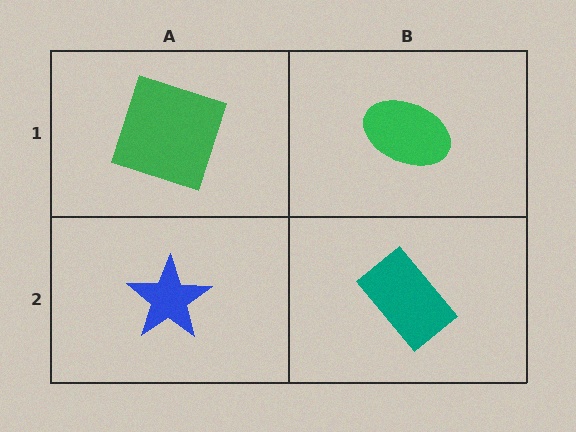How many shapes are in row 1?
2 shapes.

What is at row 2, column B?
A teal rectangle.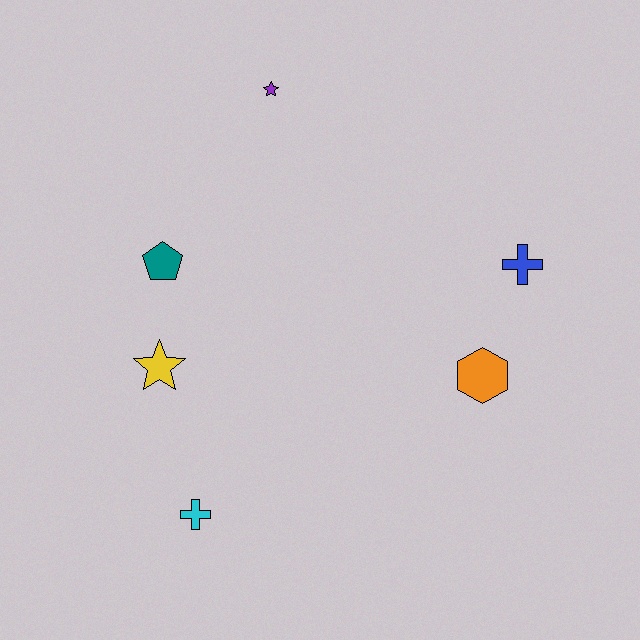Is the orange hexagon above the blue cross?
No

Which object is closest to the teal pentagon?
The yellow star is closest to the teal pentagon.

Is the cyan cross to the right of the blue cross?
No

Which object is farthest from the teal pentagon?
The blue cross is farthest from the teal pentagon.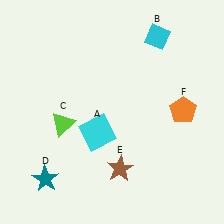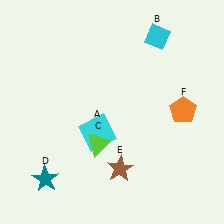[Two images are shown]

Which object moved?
The lime triangle (C) moved right.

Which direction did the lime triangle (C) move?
The lime triangle (C) moved right.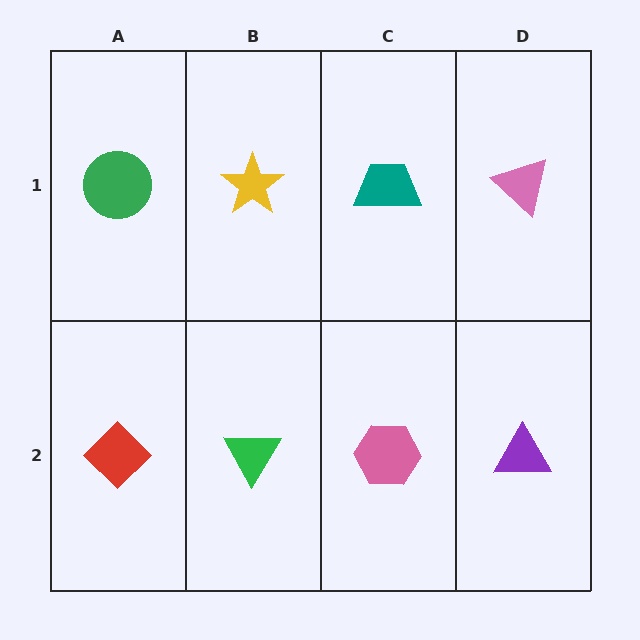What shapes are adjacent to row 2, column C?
A teal trapezoid (row 1, column C), a green triangle (row 2, column B), a purple triangle (row 2, column D).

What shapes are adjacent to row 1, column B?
A green triangle (row 2, column B), a green circle (row 1, column A), a teal trapezoid (row 1, column C).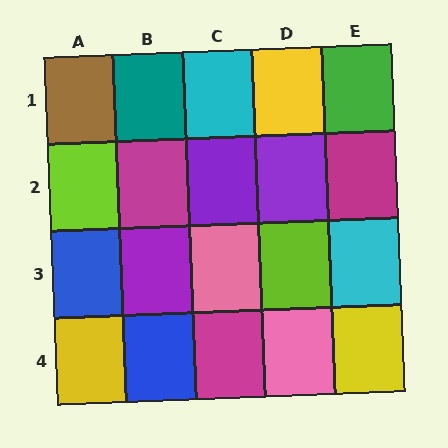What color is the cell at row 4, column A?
Yellow.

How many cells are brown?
1 cell is brown.